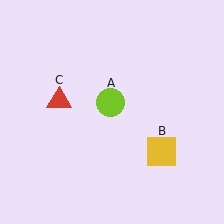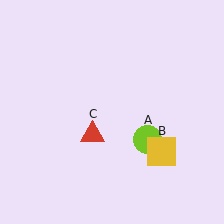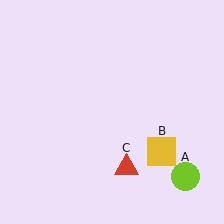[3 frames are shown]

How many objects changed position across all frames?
2 objects changed position: lime circle (object A), red triangle (object C).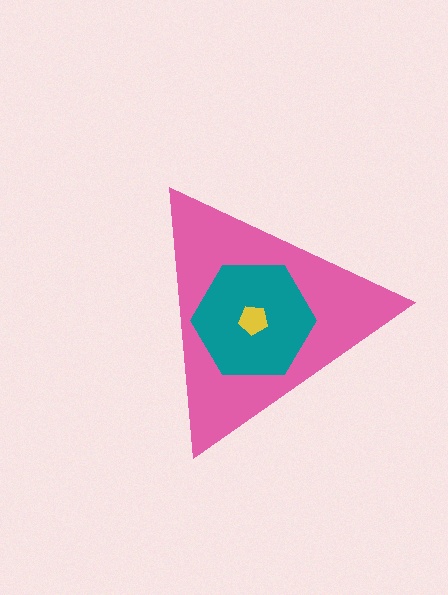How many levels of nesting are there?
3.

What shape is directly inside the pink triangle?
The teal hexagon.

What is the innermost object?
The yellow pentagon.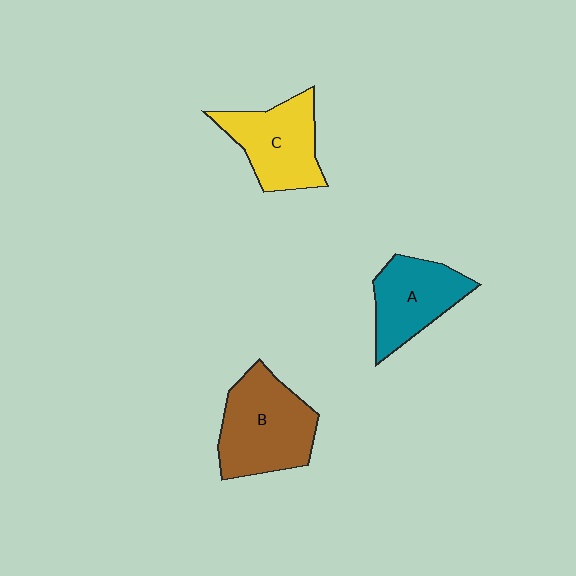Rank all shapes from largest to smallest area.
From largest to smallest: B (brown), C (yellow), A (teal).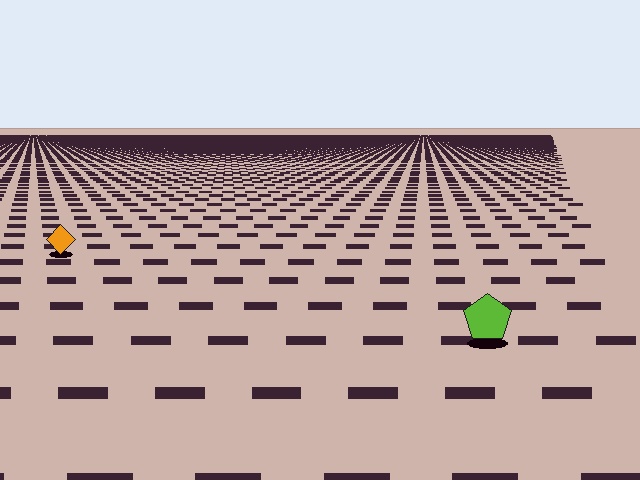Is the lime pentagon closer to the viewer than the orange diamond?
Yes. The lime pentagon is closer — you can tell from the texture gradient: the ground texture is coarser near it.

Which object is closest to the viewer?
The lime pentagon is closest. The texture marks near it are larger and more spread out.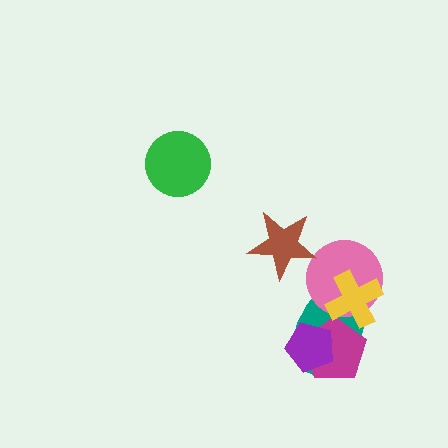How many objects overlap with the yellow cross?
3 objects overlap with the yellow cross.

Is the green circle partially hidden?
No, no other shape covers it.